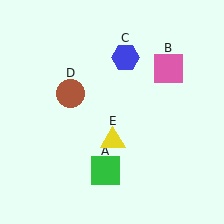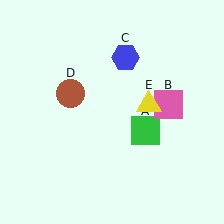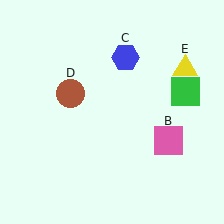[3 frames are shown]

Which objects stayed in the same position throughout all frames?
Blue hexagon (object C) and brown circle (object D) remained stationary.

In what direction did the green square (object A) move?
The green square (object A) moved up and to the right.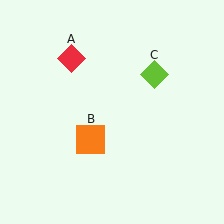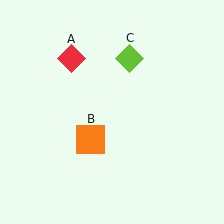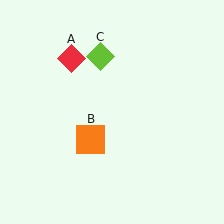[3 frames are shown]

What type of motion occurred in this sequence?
The lime diamond (object C) rotated counterclockwise around the center of the scene.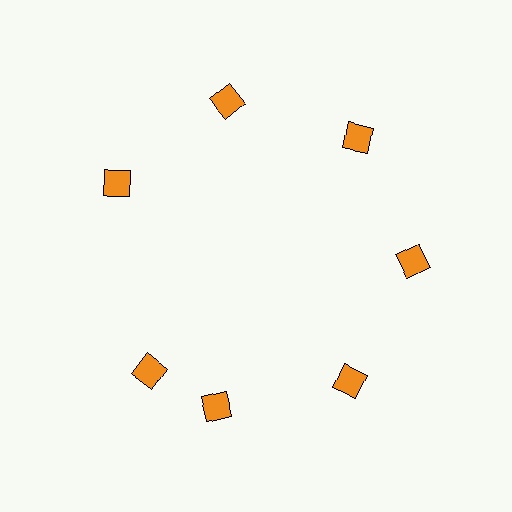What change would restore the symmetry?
The symmetry would be restored by rotating it back into even spacing with its neighbors so that all 7 diamonds sit at equal angles and equal distance from the center.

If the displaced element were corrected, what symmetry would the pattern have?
It would have 7-fold rotational symmetry — the pattern would map onto itself every 51 degrees.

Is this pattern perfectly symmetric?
No. The 7 orange diamonds are arranged in a ring, but one element near the 8 o'clock position is rotated out of alignment along the ring, breaking the 7-fold rotational symmetry.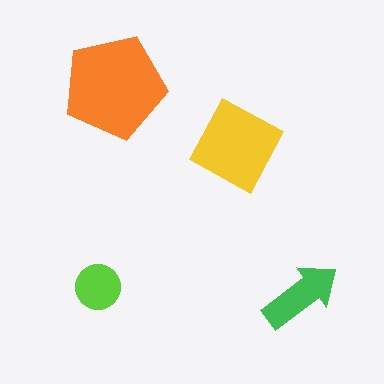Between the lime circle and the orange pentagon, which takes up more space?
The orange pentagon.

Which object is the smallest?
The lime circle.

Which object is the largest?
The orange pentagon.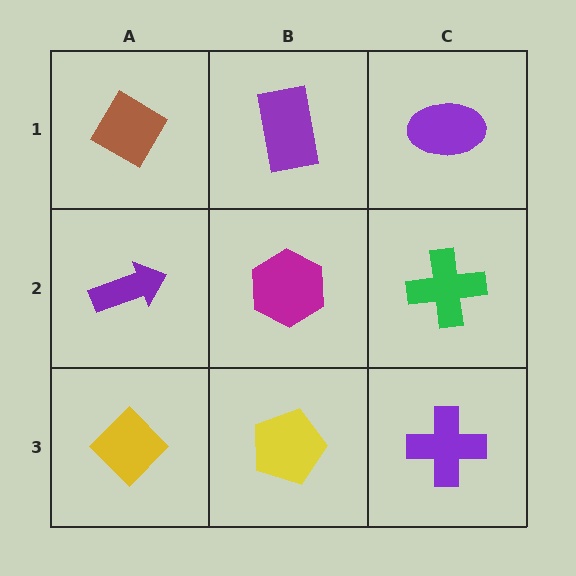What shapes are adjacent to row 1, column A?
A purple arrow (row 2, column A), a purple rectangle (row 1, column B).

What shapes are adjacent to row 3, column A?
A purple arrow (row 2, column A), a yellow pentagon (row 3, column B).